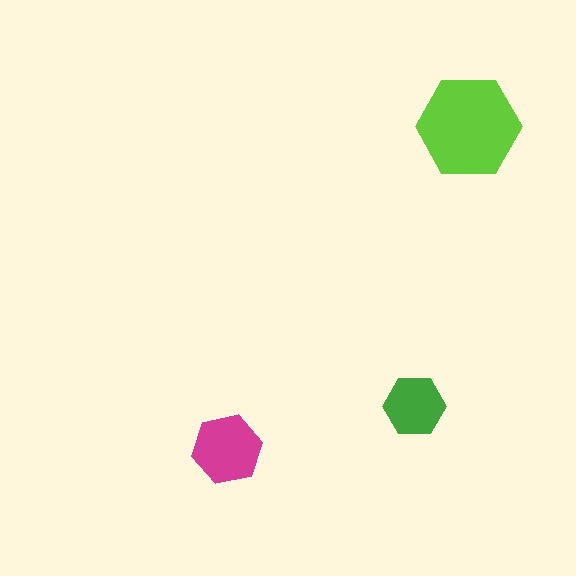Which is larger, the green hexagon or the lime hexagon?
The lime one.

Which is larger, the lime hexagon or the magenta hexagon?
The lime one.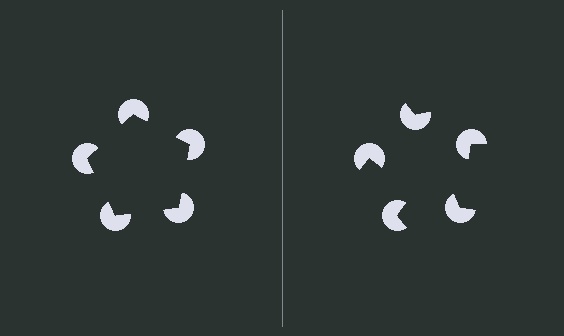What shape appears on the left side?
An illusory pentagon.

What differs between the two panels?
The pac-man discs are positioned identically on both sides; only the wedge orientations differ. On the left they align to a pentagon; on the right they are misaligned.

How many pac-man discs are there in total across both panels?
10 — 5 on each side.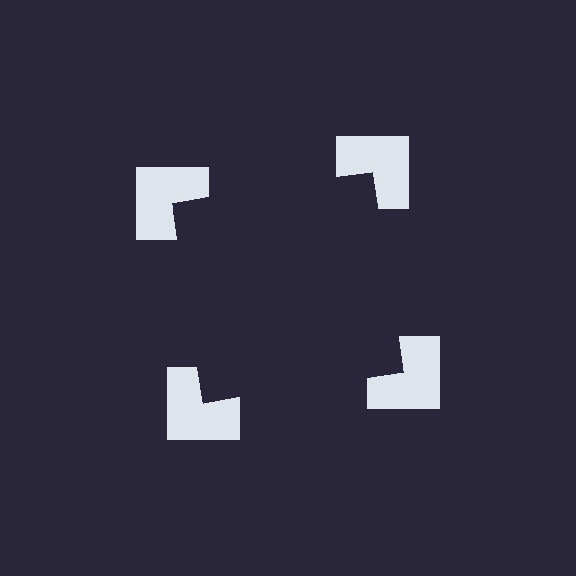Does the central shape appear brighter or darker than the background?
It typically appears slightly darker than the background, even though no actual brightness change is drawn.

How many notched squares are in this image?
There are 4 — one at each vertex of the illusory square.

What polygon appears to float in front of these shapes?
An illusory square — its edges are inferred from the aligned wedge cuts in the notched squares, not physically drawn.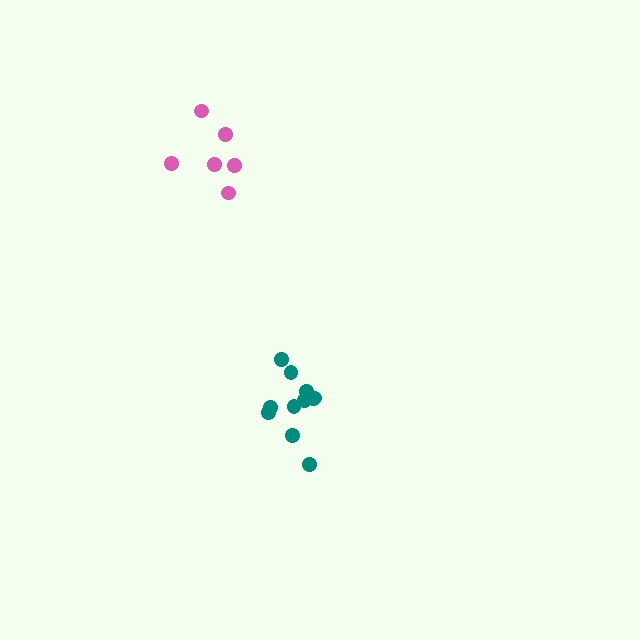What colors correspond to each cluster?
The clusters are colored: pink, teal.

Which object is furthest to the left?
The pink cluster is leftmost.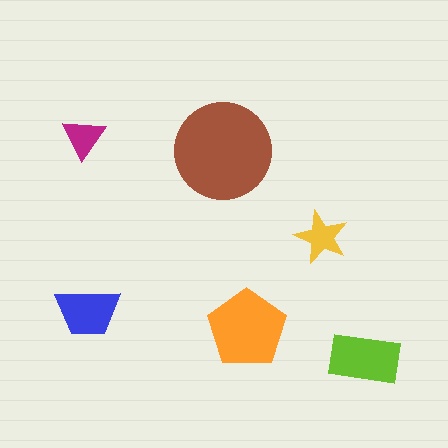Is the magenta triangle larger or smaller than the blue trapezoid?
Smaller.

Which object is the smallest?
The magenta triangle.